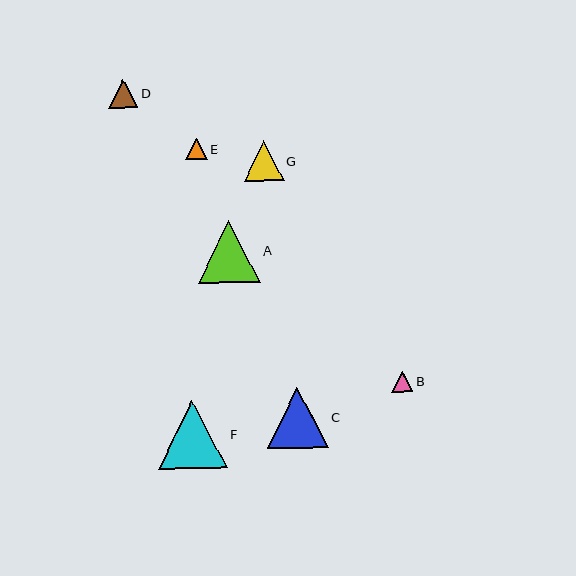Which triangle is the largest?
Triangle F is the largest with a size of approximately 69 pixels.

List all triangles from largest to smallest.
From largest to smallest: F, A, C, G, D, E, B.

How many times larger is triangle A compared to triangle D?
Triangle A is approximately 2.1 times the size of triangle D.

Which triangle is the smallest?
Triangle B is the smallest with a size of approximately 21 pixels.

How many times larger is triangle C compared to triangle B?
Triangle C is approximately 2.9 times the size of triangle B.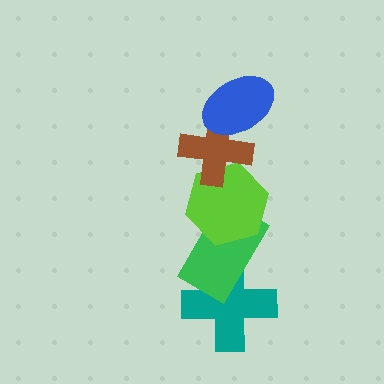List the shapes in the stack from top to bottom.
From top to bottom: the blue ellipse, the brown cross, the lime hexagon, the green rectangle, the teal cross.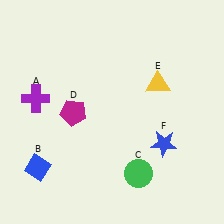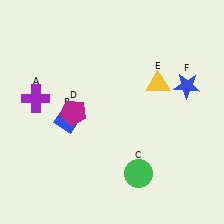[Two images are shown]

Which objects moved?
The objects that moved are: the blue diamond (B), the blue star (F).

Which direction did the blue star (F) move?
The blue star (F) moved up.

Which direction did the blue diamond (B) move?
The blue diamond (B) moved up.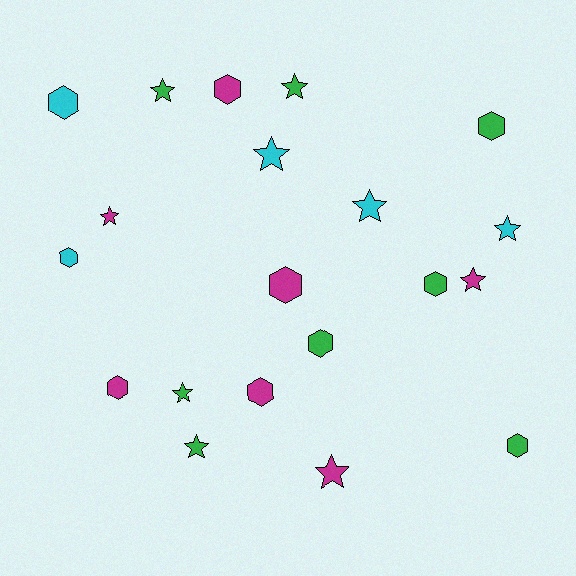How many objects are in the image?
There are 20 objects.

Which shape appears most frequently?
Star, with 10 objects.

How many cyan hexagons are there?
There are 2 cyan hexagons.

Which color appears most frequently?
Green, with 8 objects.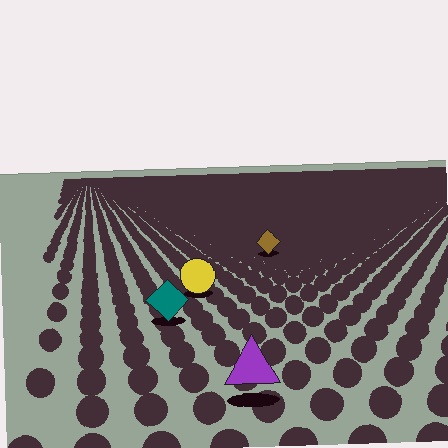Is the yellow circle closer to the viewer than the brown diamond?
Yes. The yellow circle is closer — you can tell from the texture gradient: the ground texture is coarser near it.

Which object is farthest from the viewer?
The brown diamond is farthest from the viewer. It appears smaller and the ground texture around it is denser.